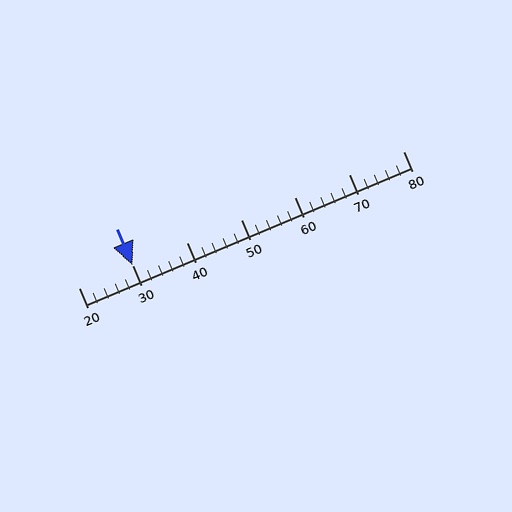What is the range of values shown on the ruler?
The ruler shows values from 20 to 80.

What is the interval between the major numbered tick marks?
The major tick marks are spaced 10 units apart.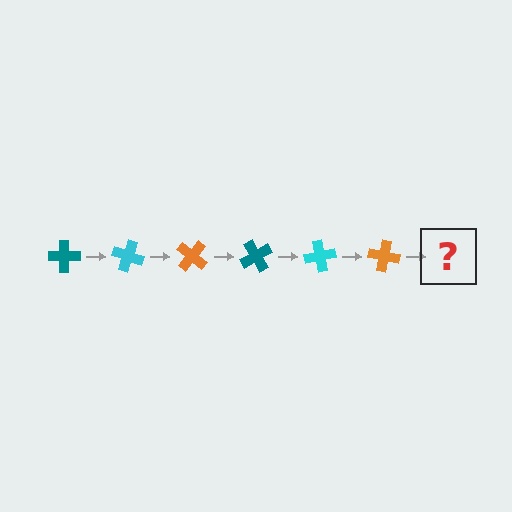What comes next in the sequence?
The next element should be a teal cross, rotated 120 degrees from the start.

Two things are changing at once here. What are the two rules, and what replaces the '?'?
The two rules are that it rotates 20 degrees each step and the color cycles through teal, cyan, and orange. The '?' should be a teal cross, rotated 120 degrees from the start.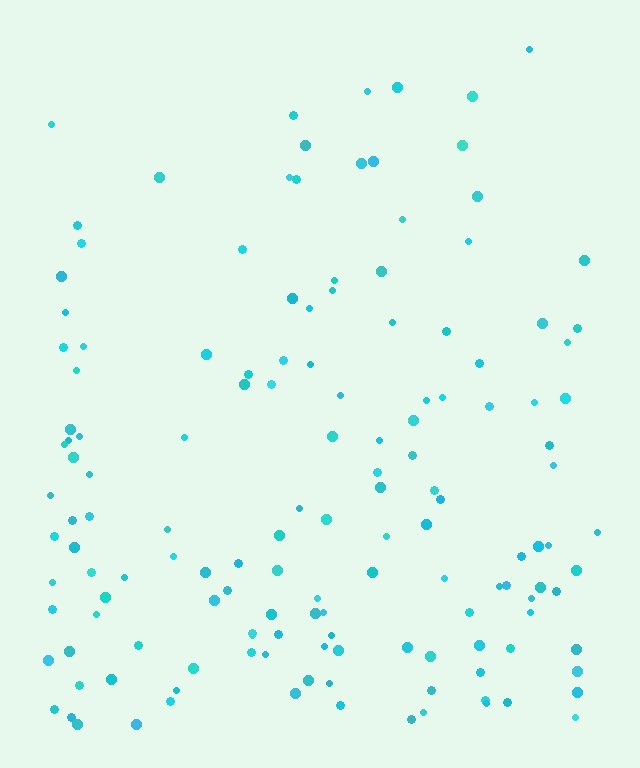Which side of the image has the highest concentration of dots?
The bottom.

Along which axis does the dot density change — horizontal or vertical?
Vertical.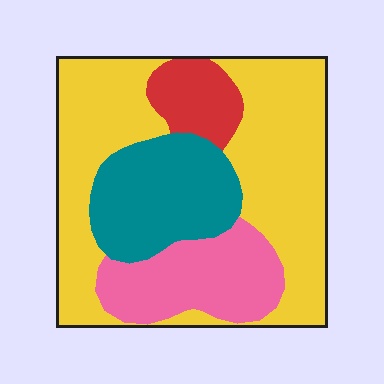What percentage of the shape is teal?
Teal covers about 20% of the shape.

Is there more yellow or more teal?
Yellow.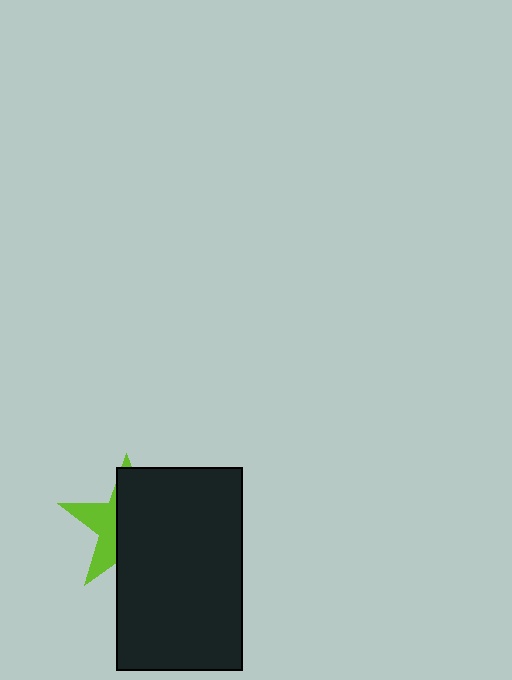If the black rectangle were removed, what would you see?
You would see the complete lime star.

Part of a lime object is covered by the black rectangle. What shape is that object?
It is a star.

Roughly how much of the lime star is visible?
A small part of it is visible (roughly 35%).